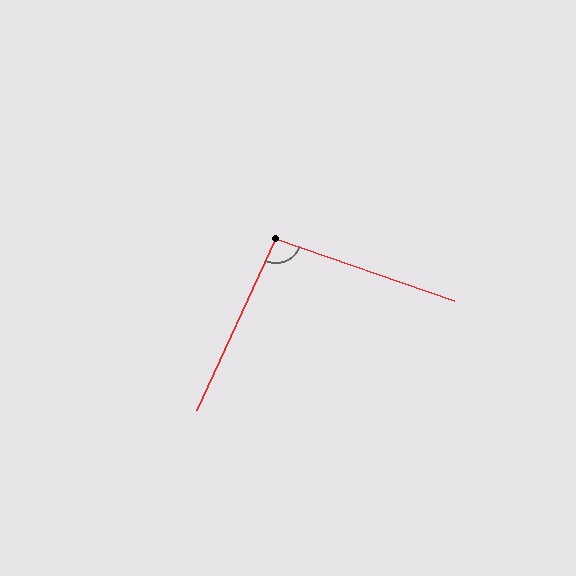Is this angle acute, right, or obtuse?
It is obtuse.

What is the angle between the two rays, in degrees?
Approximately 96 degrees.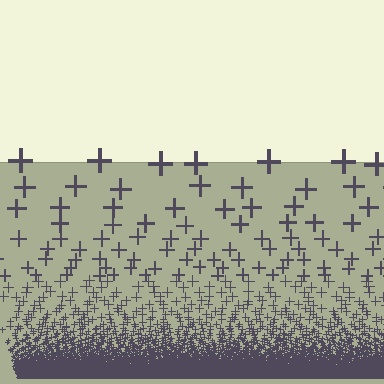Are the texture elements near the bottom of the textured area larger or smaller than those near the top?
Smaller. The gradient is inverted — elements near the bottom are smaller and denser.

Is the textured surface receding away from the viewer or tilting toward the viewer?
The surface appears to tilt toward the viewer. Texture elements get larger and sparser toward the top.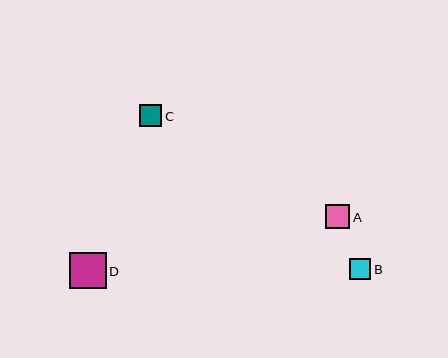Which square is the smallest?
Square B is the smallest with a size of approximately 21 pixels.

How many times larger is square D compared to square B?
Square D is approximately 1.7 times the size of square B.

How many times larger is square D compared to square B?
Square D is approximately 1.7 times the size of square B.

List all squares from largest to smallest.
From largest to smallest: D, A, C, B.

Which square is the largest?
Square D is the largest with a size of approximately 36 pixels.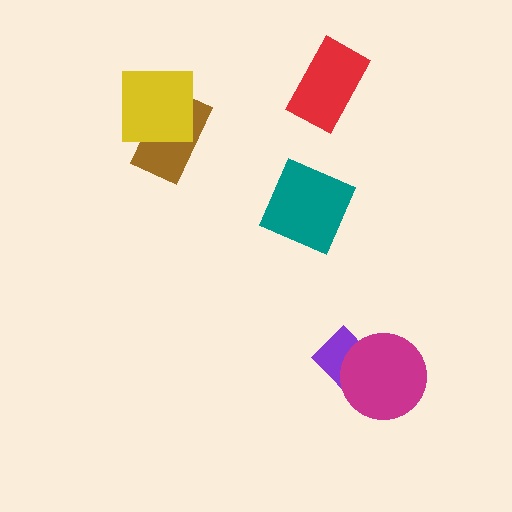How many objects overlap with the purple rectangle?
1 object overlaps with the purple rectangle.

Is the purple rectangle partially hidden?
Yes, it is partially covered by another shape.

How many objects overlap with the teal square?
0 objects overlap with the teal square.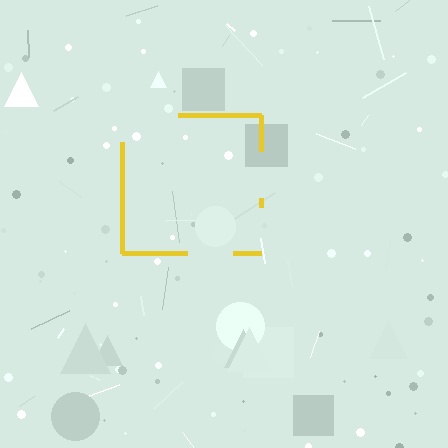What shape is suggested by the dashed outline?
The dashed outline suggests a square.